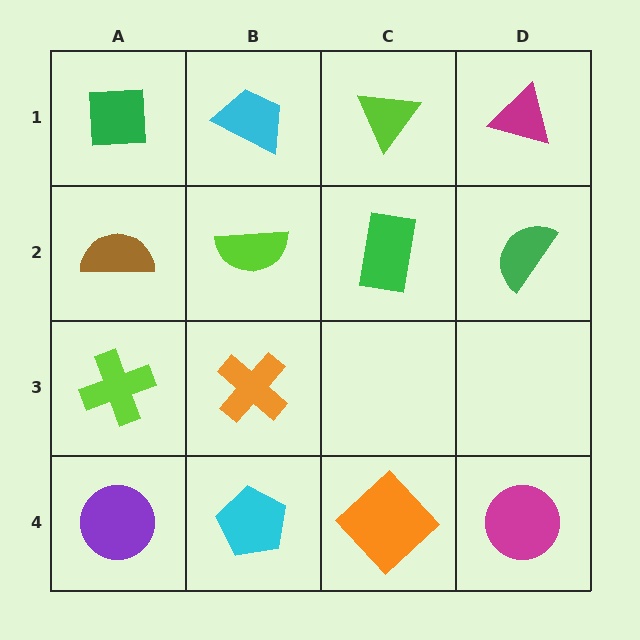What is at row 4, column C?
An orange diamond.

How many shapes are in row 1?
4 shapes.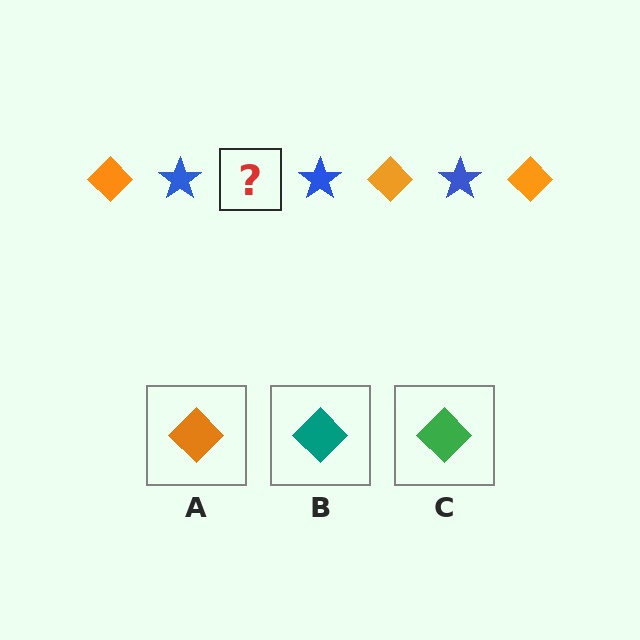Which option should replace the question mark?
Option A.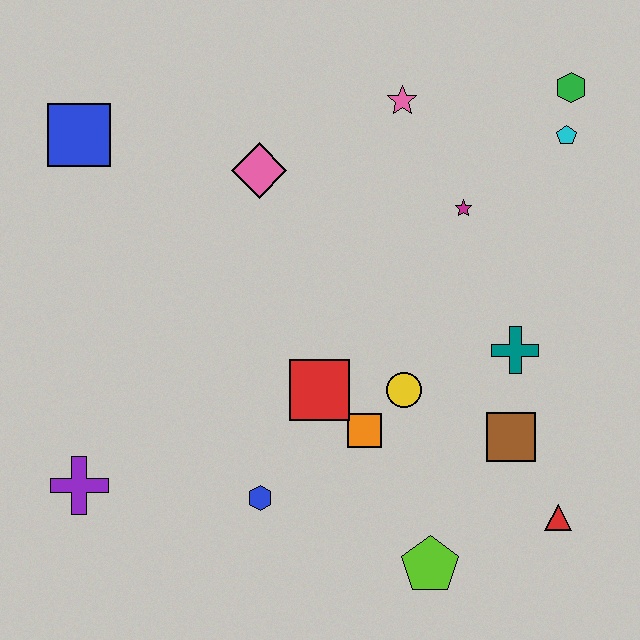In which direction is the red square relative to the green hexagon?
The red square is below the green hexagon.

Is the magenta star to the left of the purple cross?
No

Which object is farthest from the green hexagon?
The purple cross is farthest from the green hexagon.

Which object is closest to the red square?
The orange square is closest to the red square.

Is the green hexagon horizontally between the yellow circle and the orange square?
No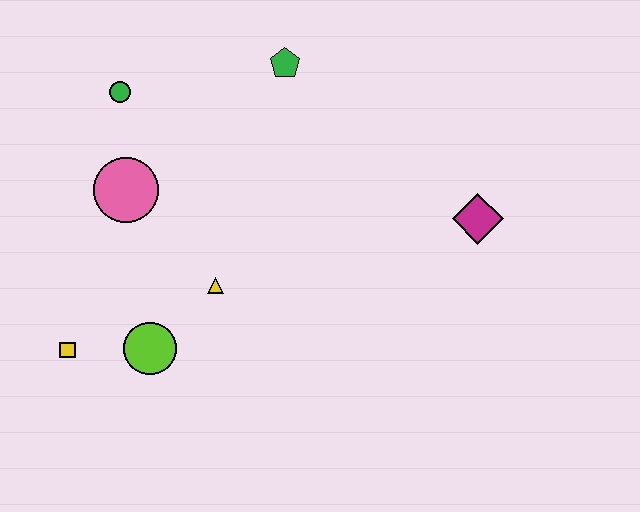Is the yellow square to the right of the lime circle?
No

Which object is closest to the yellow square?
The lime circle is closest to the yellow square.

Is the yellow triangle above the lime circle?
Yes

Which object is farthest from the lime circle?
The magenta diamond is farthest from the lime circle.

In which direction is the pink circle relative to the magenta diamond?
The pink circle is to the left of the magenta diamond.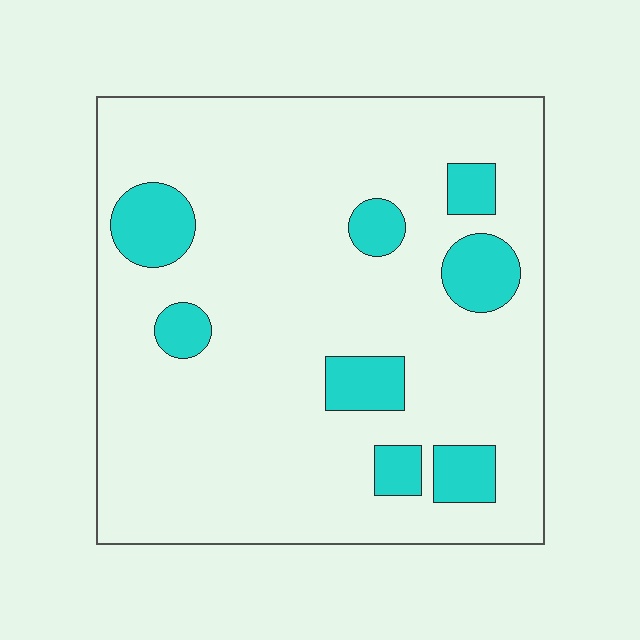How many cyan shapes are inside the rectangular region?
8.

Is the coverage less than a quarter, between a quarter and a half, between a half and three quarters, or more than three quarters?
Less than a quarter.